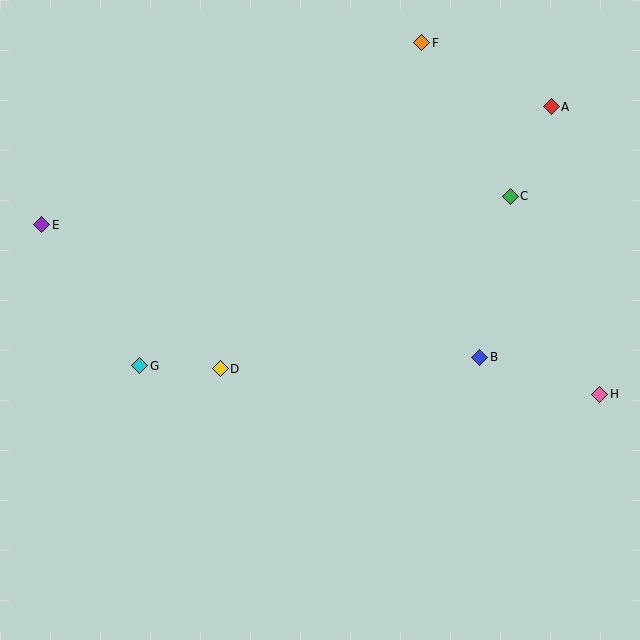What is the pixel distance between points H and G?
The distance between H and G is 461 pixels.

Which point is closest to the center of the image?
Point D at (220, 369) is closest to the center.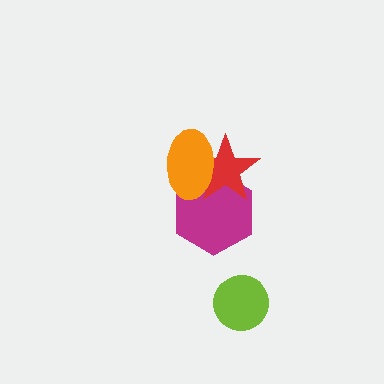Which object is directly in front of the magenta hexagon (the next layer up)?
The red star is directly in front of the magenta hexagon.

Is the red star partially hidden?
Yes, it is partially covered by another shape.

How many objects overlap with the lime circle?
0 objects overlap with the lime circle.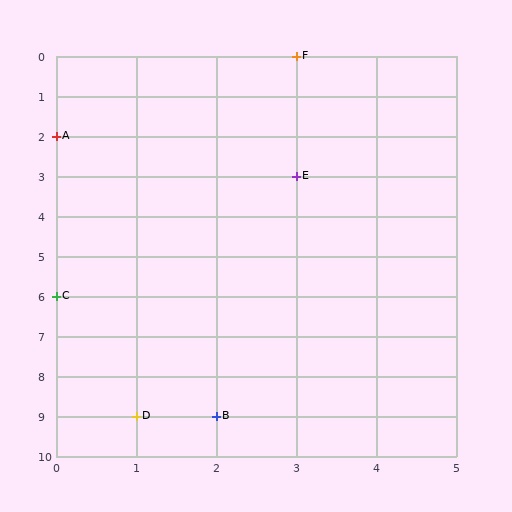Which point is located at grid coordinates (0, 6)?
Point C is at (0, 6).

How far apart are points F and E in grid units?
Points F and E are 3 rows apart.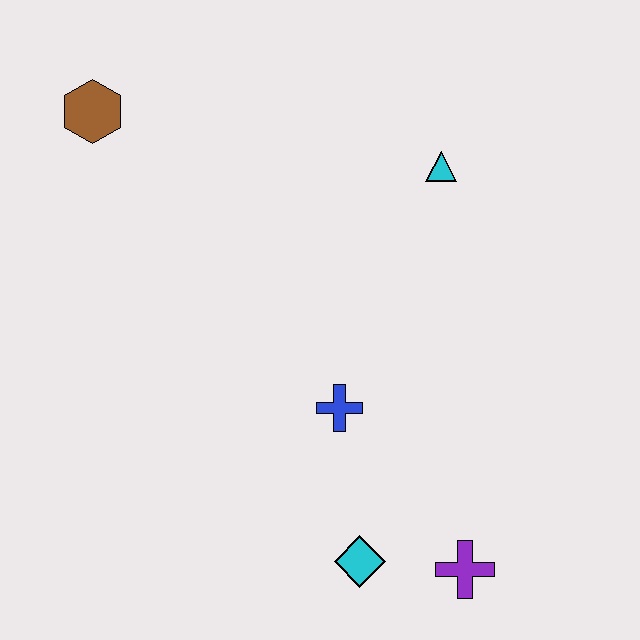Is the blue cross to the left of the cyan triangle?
Yes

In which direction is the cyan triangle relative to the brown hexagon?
The cyan triangle is to the right of the brown hexagon.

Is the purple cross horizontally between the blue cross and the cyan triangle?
No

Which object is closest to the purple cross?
The cyan diamond is closest to the purple cross.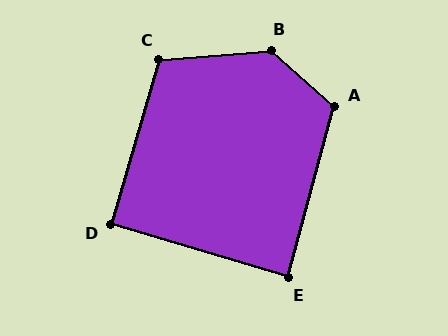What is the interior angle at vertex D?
Approximately 90 degrees (approximately right).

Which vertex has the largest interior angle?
B, at approximately 134 degrees.